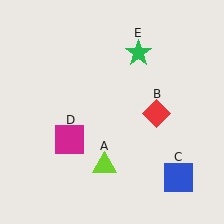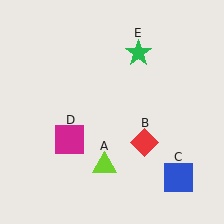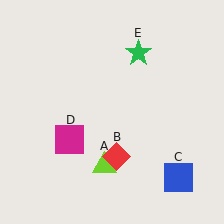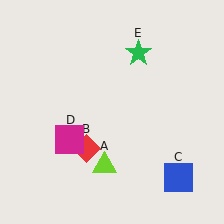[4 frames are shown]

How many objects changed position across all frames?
1 object changed position: red diamond (object B).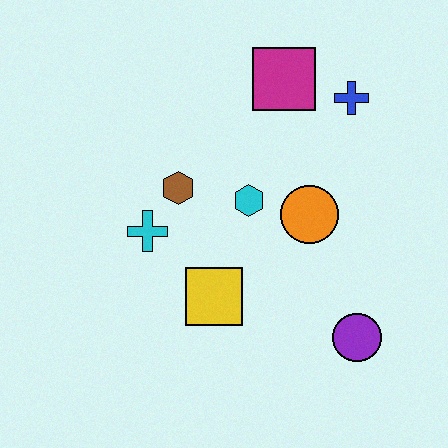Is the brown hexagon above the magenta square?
No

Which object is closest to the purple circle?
The orange circle is closest to the purple circle.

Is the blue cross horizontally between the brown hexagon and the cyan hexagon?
No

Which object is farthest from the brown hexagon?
The purple circle is farthest from the brown hexagon.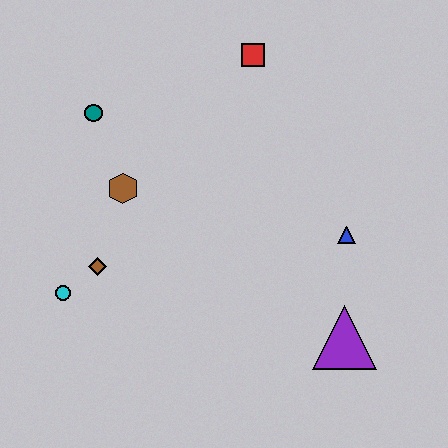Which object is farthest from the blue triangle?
The cyan circle is farthest from the blue triangle.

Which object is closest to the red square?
The teal circle is closest to the red square.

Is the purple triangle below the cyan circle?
Yes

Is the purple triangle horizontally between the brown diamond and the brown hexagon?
No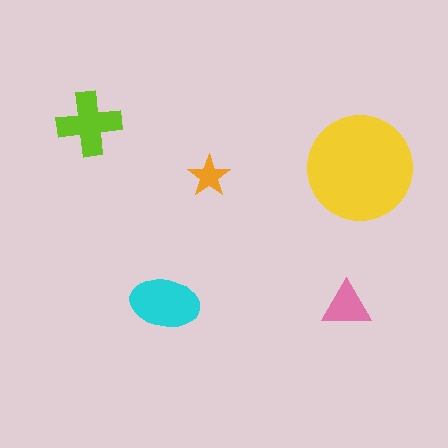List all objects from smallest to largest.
The orange star, the pink triangle, the lime cross, the cyan ellipse, the yellow circle.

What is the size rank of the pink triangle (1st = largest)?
4th.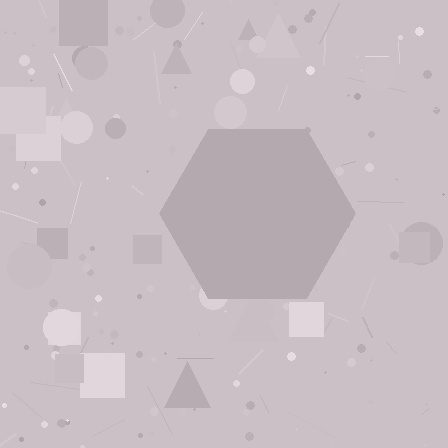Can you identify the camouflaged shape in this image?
The camouflaged shape is a hexagon.